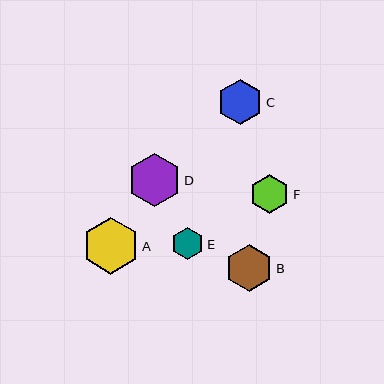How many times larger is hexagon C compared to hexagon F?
Hexagon C is approximately 1.2 times the size of hexagon F.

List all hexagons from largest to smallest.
From largest to smallest: A, D, B, C, F, E.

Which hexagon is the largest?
Hexagon A is the largest with a size of approximately 57 pixels.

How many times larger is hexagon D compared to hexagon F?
Hexagon D is approximately 1.4 times the size of hexagon F.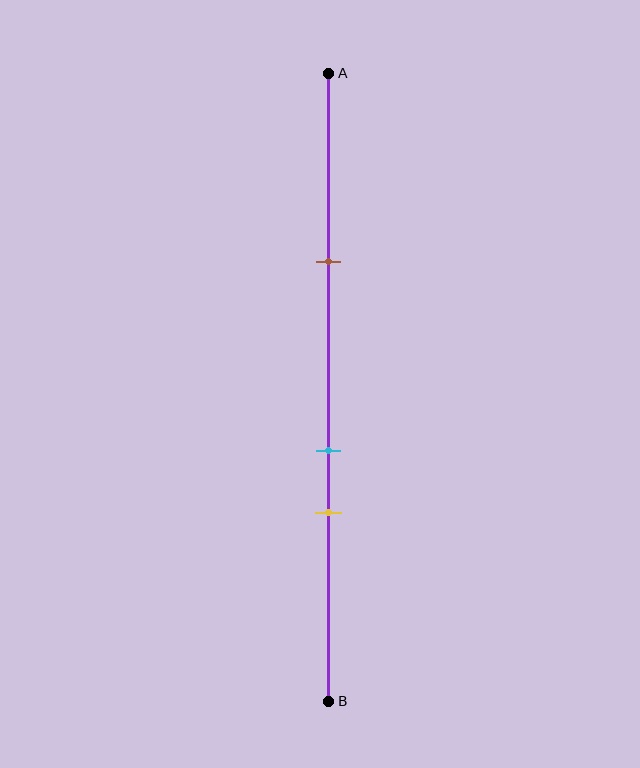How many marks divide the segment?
There are 3 marks dividing the segment.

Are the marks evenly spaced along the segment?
No, the marks are not evenly spaced.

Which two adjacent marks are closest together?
The cyan and yellow marks are the closest adjacent pair.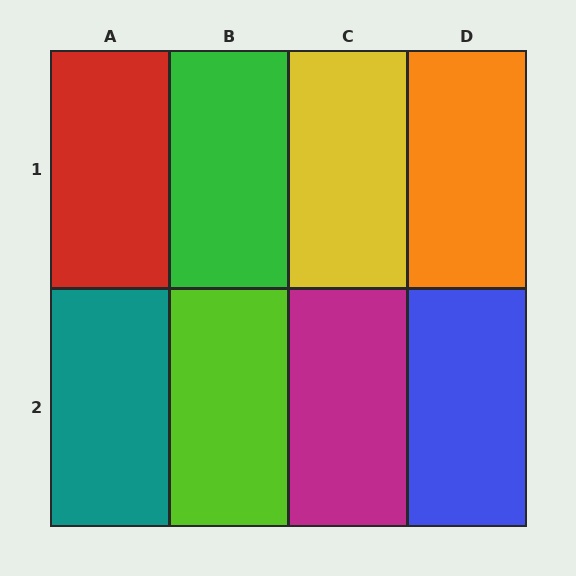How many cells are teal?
1 cell is teal.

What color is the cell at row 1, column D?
Orange.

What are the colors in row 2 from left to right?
Teal, lime, magenta, blue.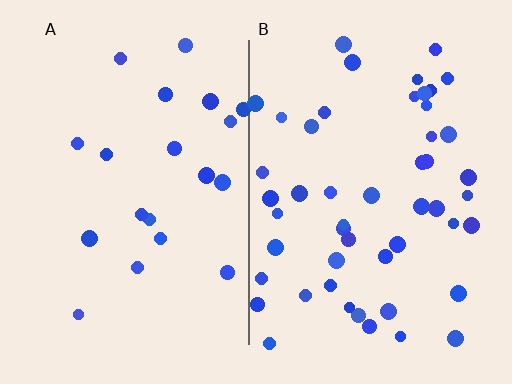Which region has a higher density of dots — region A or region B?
B (the right).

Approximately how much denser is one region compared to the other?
Approximately 2.5× — region B over region A.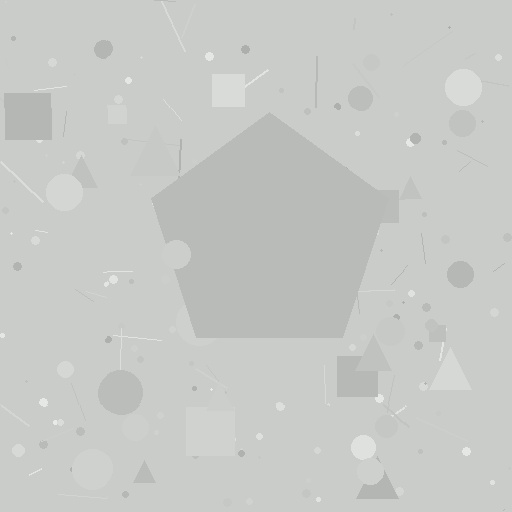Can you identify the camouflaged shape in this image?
The camouflaged shape is a pentagon.